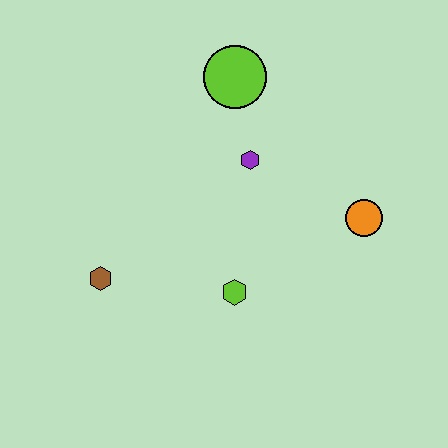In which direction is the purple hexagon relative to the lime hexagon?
The purple hexagon is above the lime hexagon.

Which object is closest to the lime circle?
The purple hexagon is closest to the lime circle.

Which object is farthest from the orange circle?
The brown hexagon is farthest from the orange circle.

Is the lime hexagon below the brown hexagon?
Yes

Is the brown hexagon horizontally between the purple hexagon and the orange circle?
No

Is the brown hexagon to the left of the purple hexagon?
Yes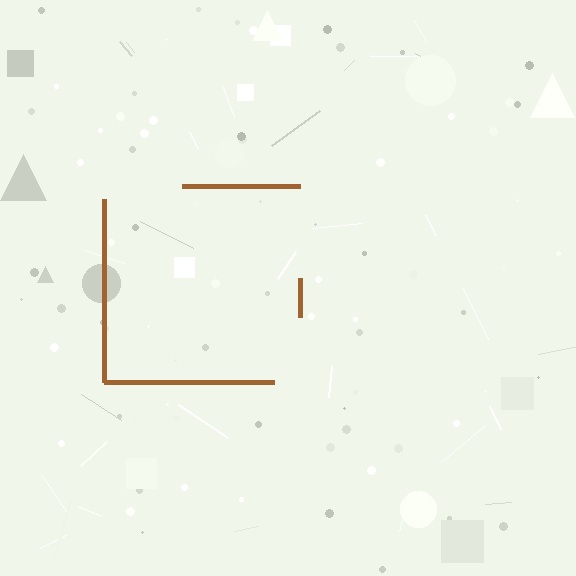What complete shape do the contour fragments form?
The contour fragments form a square.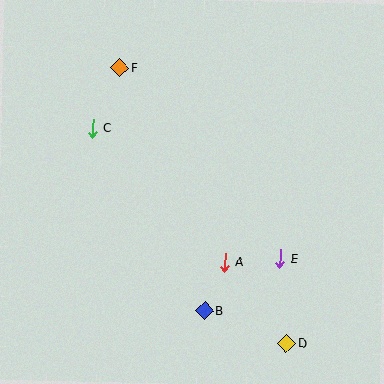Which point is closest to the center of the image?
Point A at (225, 262) is closest to the center.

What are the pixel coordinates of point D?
Point D is at (286, 343).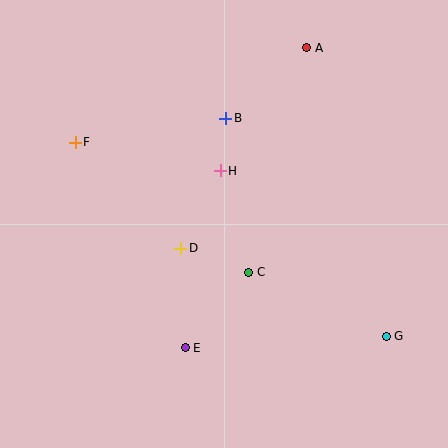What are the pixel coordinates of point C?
Point C is at (249, 272).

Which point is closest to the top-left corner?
Point F is closest to the top-left corner.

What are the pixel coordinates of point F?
Point F is at (75, 142).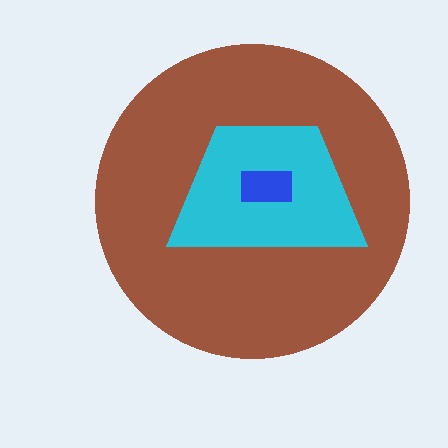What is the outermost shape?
The brown circle.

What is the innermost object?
The blue rectangle.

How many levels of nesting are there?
3.